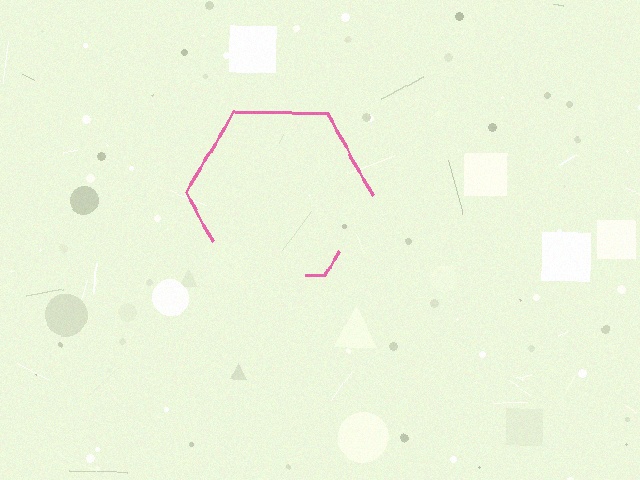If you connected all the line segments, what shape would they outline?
They would outline a hexagon.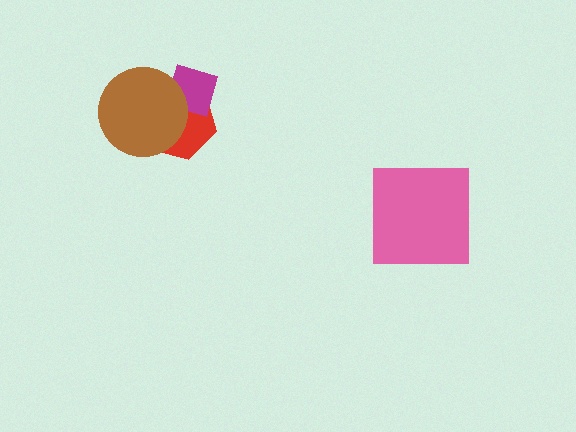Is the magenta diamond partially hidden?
Yes, it is partially covered by another shape.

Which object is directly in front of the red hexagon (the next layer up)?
The magenta diamond is directly in front of the red hexagon.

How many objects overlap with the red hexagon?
2 objects overlap with the red hexagon.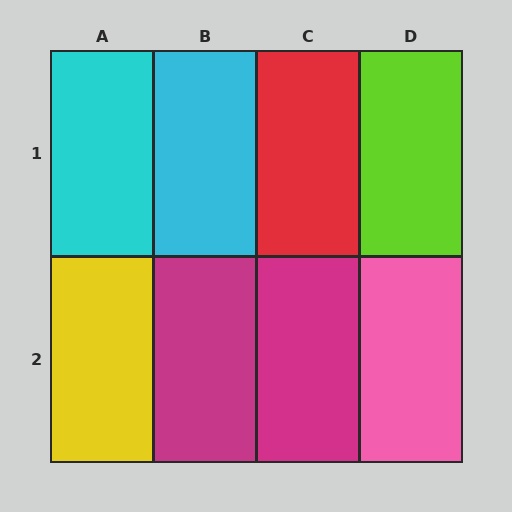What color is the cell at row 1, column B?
Cyan.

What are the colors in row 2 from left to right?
Yellow, magenta, magenta, pink.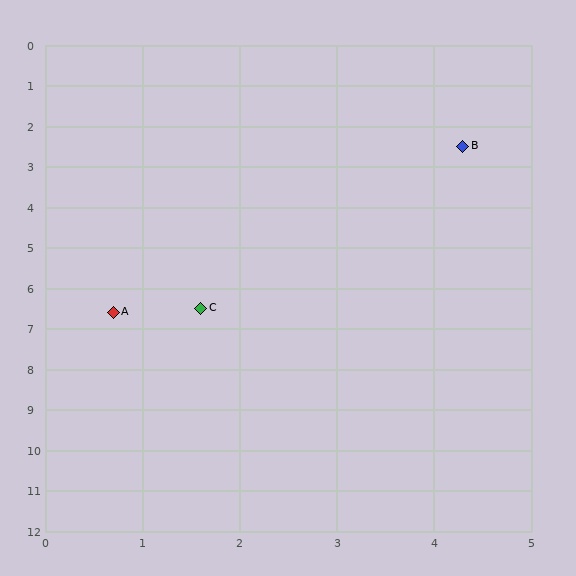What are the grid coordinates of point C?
Point C is at approximately (1.6, 6.5).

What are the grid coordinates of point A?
Point A is at approximately (0.7, 6.6).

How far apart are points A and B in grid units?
Points A and B are about 5.5 grid units apart.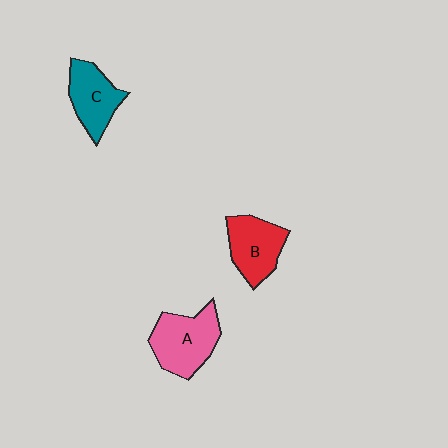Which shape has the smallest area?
Shape C (teal).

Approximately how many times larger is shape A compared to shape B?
Approximately 1.2 times.